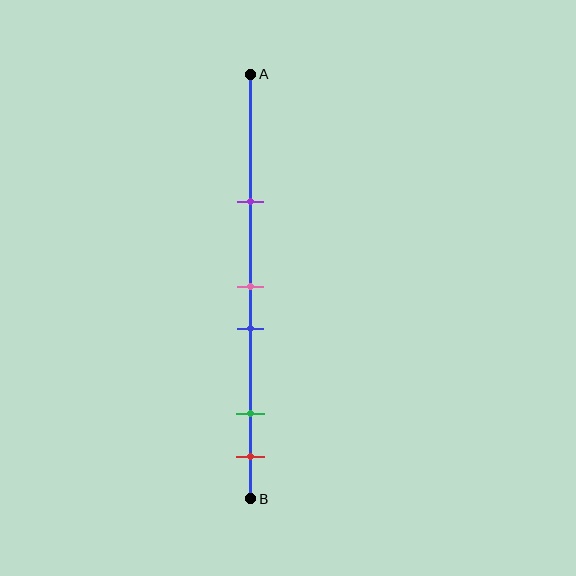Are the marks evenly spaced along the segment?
No, the marks are not evenly spaced.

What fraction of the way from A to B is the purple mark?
The purple mark is approximately 30% (0.3) of the way from A to B.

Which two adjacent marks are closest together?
The pink and blue marks are the closest adjacent pair.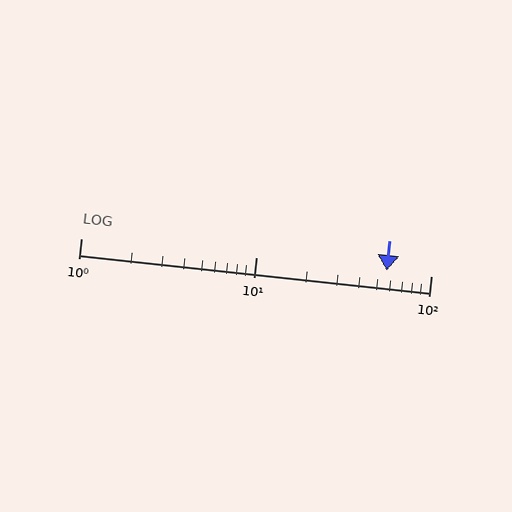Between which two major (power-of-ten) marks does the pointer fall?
The pointer is between 10 and 100.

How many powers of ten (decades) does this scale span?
The scale spans 2 decades, from 1 to 100.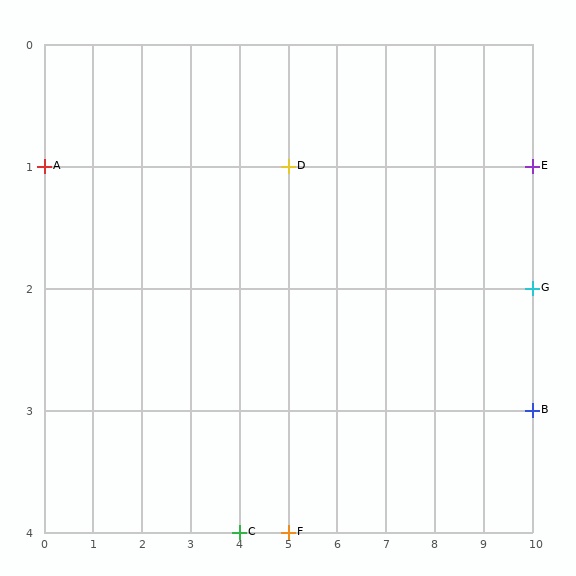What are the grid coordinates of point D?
Point D is at grid coordinates (5, 1).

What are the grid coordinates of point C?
Point C is at grid coordinates (4, 4).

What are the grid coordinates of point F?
Point F is at grid coordinates (5, 4).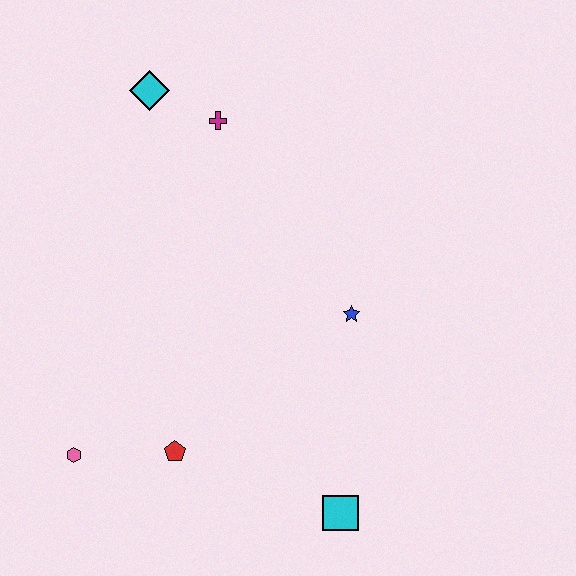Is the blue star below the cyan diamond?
Yes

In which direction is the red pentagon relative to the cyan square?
The red pentagon is to the left of the cyan square.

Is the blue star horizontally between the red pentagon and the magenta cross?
No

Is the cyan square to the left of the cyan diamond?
No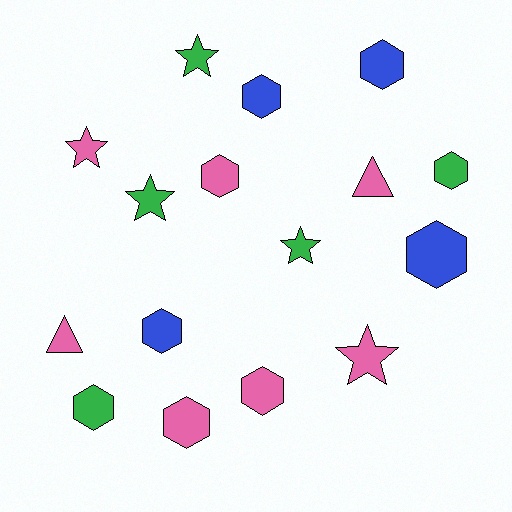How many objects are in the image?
There are 16 objects.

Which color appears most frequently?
Pink, with 7 objects.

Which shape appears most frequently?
Hexagon, with 9 objects.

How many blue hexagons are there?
There are 4 blue hexagons.